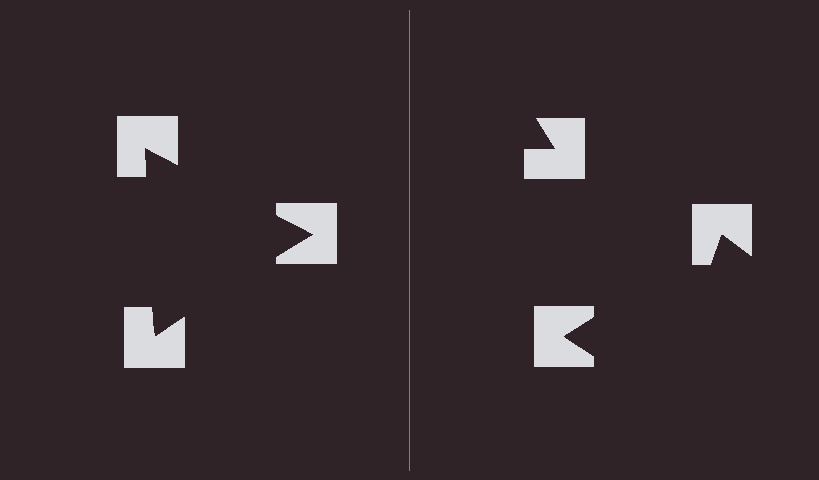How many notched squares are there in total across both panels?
6 — 3 on each side.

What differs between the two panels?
The notched squares are positioned identically on both sides; only the wedge orientations differ. On the left they align to a triangle; on the right they are misaligned.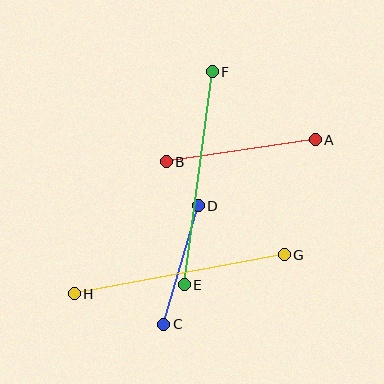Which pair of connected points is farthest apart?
Points E and F are farthest apart.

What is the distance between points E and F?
The distance is approximately 215 pixels.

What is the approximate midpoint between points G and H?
The midpoint is at approximately (179, 274) pixels.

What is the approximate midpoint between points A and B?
The midpoint is at approximately (241, 151) pixels.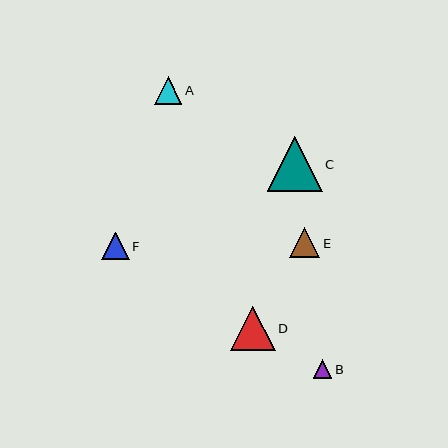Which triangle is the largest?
Triangle C is the largest with a size of approximately 55 pixels.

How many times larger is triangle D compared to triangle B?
Triangle D is approximately 2.4 times the size of triangle B.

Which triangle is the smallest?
Triangle B is the smallest with a size of approximately 19 pixels.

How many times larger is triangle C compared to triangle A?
Triangle C is approximately 2.0 times the size of triangle A.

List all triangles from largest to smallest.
From largest to smallest: C, D, E, A, F, B.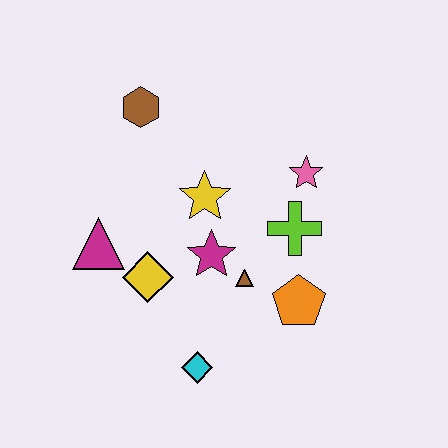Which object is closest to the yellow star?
The magenta star is closest to the yellow star.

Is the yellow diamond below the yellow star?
Yes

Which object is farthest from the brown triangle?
The brown hexagon is farthest from the brown triangle.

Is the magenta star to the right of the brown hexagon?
Yes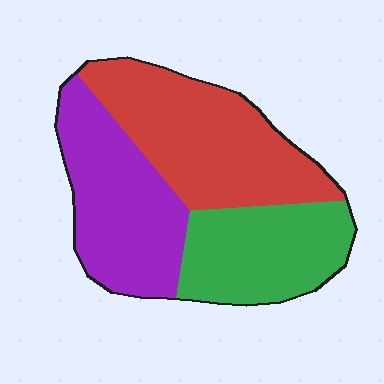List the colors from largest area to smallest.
From largest to smallest: red, purple, green.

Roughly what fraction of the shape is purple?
Purple covers 33% of the shape.